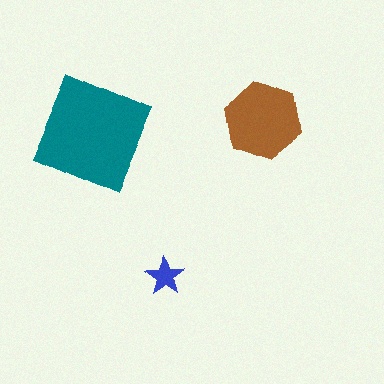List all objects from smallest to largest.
The blue star, the brown hexagon, the teal diamond.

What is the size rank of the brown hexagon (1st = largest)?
2nd.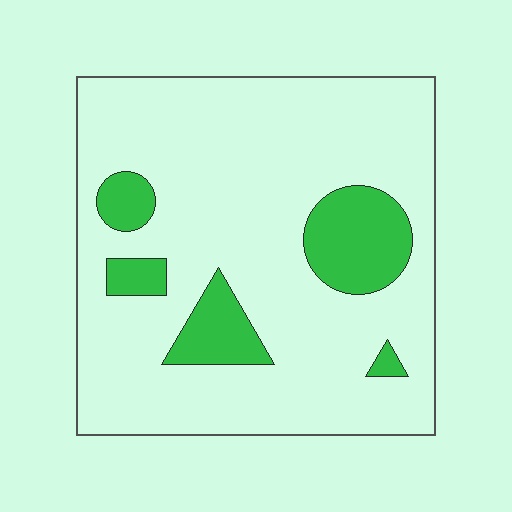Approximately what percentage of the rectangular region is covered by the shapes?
Approximately 15%.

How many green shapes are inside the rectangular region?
5.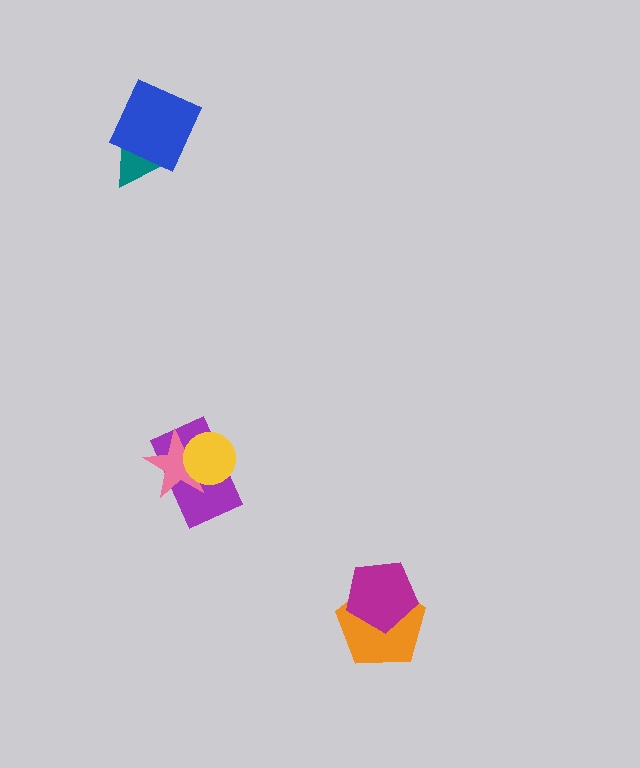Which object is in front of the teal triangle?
The blue diamond is in front of the teal triangle.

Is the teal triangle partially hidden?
Yes, it is partially covered by another shape.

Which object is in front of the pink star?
The yellow circle is in front of the pink star.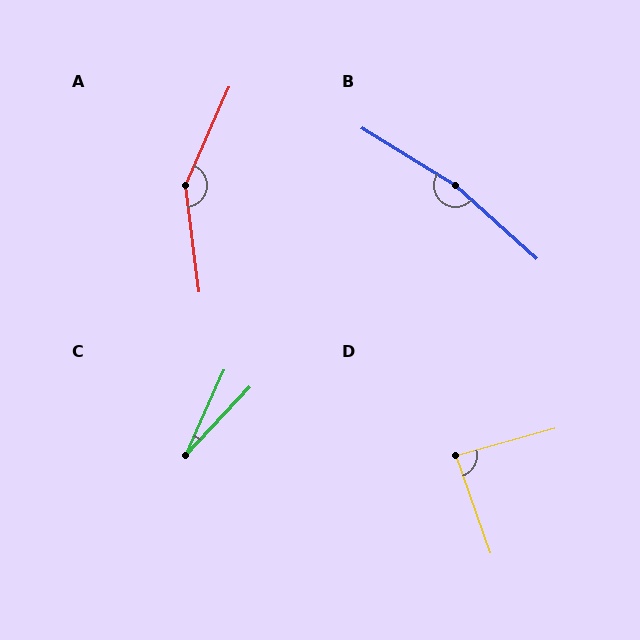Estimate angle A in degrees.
Approximately 149 degrees.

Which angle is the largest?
B, at approximately 170 degrees.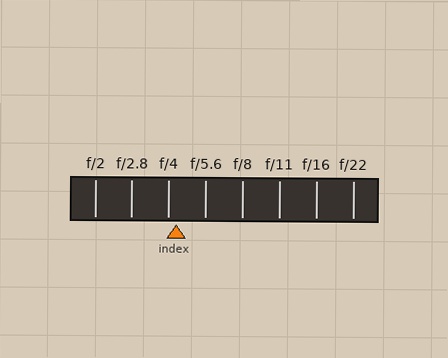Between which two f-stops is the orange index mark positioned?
The index mark is between f/4 and f/5.6.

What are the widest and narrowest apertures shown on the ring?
The widest aperture shown is f/2 and the narrowest is f/22.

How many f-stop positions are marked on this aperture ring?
There are 8 f-stop positions marked.